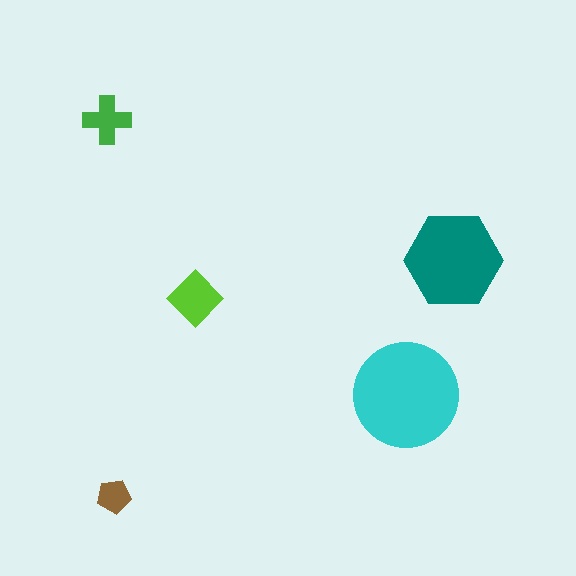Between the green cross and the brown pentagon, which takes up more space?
The green cross.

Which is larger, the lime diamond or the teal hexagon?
The teal hexagon.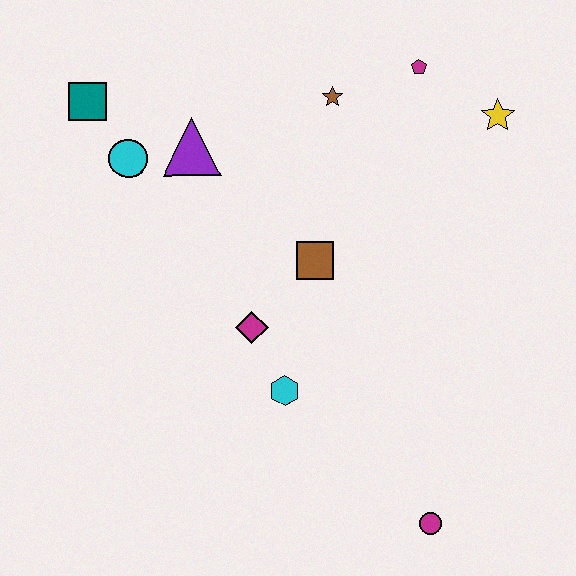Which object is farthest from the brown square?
The magenta circle is farthest from the brown square.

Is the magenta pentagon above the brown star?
Yes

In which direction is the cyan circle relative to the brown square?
The cyan circle is to the left of the brown square.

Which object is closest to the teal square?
The cyan circle is closest to the teal square.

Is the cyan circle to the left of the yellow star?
Yes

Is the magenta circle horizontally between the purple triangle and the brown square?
No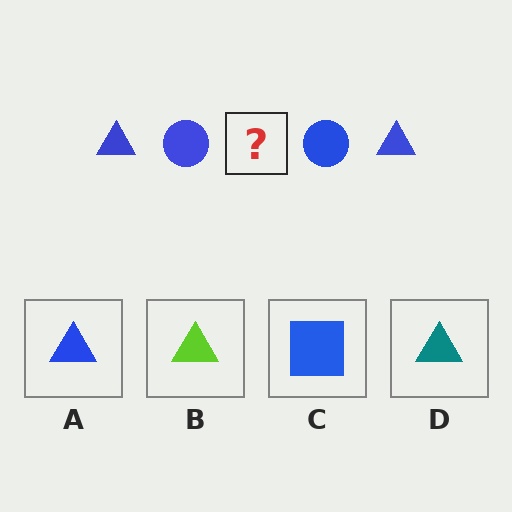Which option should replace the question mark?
Option A.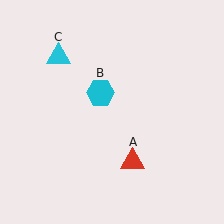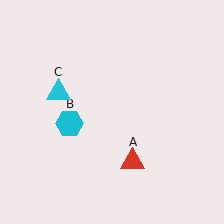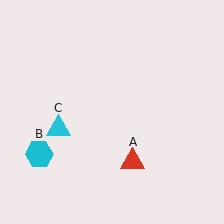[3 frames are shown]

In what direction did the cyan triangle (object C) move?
The cyan triangle (object C) moved down.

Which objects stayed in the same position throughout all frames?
Red triangle (object A) remained stationary.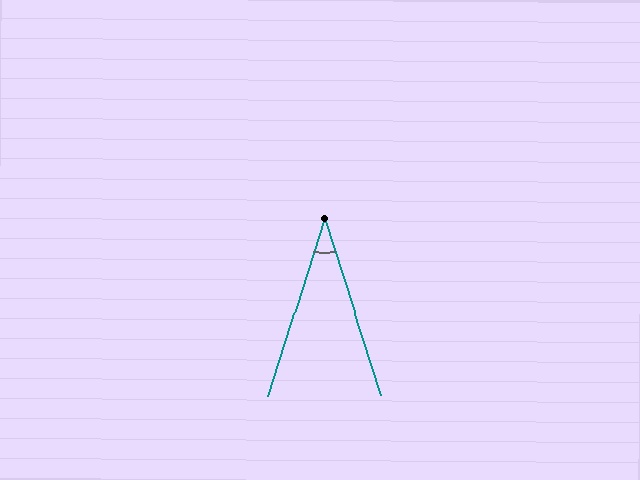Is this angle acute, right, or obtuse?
It is acute.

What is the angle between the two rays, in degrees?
Approximately 35 degrees.